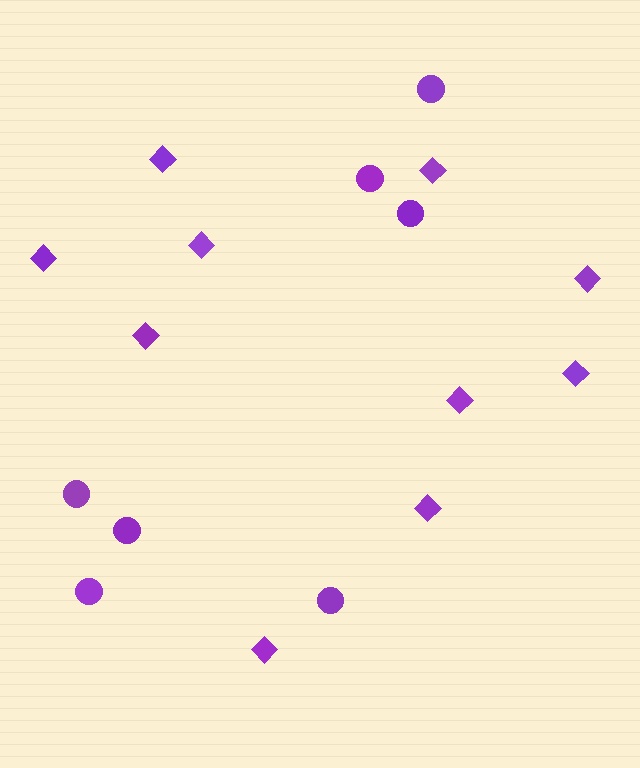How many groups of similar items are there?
There are 2 groups: one group of diamonds (10) and one group of circles (7).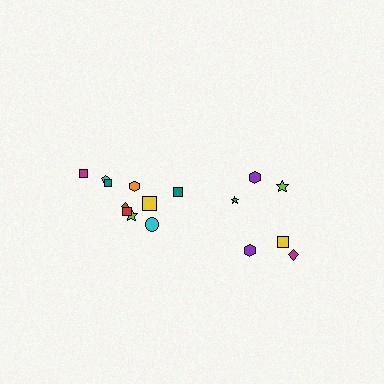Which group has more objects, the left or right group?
The left group.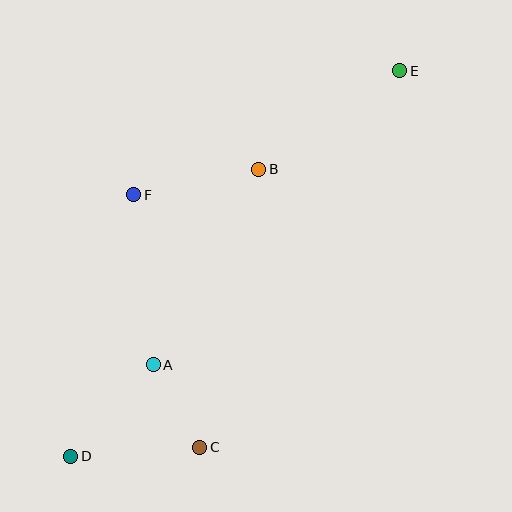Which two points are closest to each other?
Points A and C are closest to each other.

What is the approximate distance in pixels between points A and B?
The distance between A and B is approximately 223 pixels.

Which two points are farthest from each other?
Points D and E are farthest from each other.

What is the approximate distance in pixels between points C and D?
The distance between C and D is approximately 129 pixels.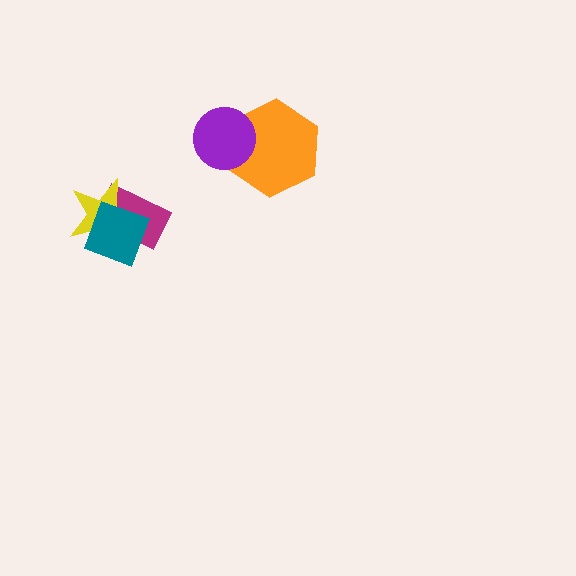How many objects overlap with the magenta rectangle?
2 objects overlap with the magenta rectangle.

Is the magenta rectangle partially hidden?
Yes, it is partially covered by another shape.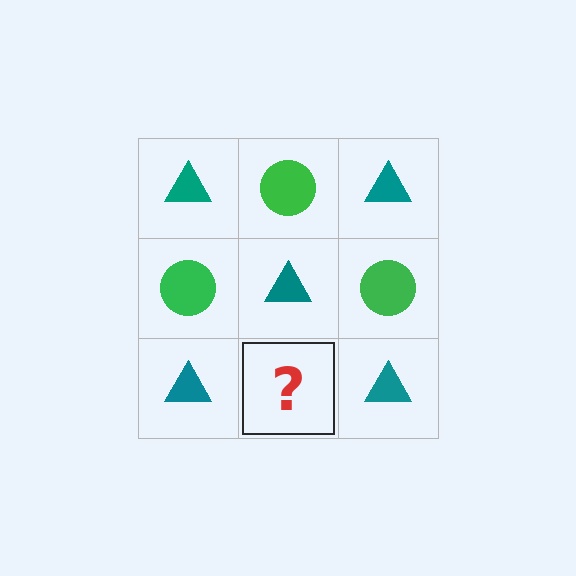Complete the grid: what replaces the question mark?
The question mark should be replaced with a green circle.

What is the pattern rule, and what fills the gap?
The rule is that it alternates teal triangle and green circle in a checkerboard pattern. The gap should be filled with a green circle.